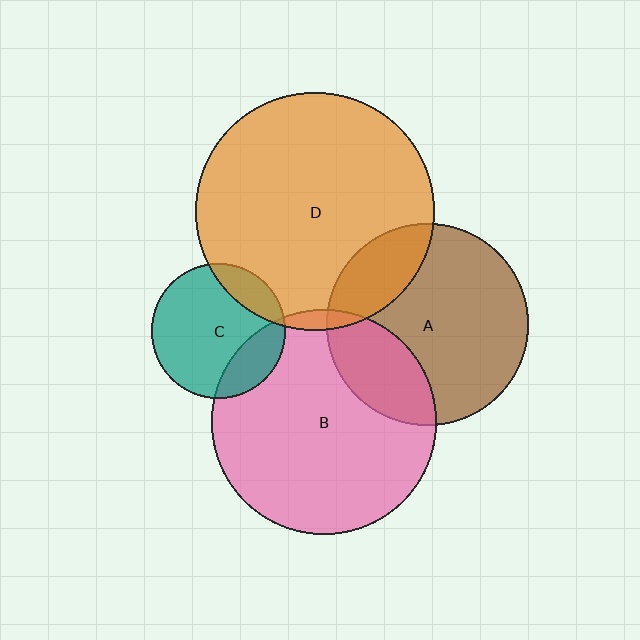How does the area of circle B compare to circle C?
Approximately 2.8 times.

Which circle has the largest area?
Circle D (orange).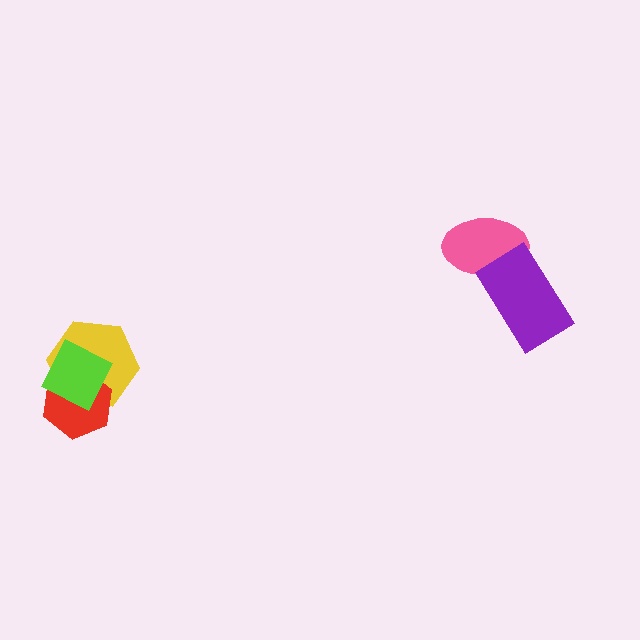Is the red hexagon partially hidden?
Yes, it is partially covered by another shape.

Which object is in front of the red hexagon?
The lime diamond is in front of the red hexagon.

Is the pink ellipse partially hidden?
Yes, it is partially covered by another shape.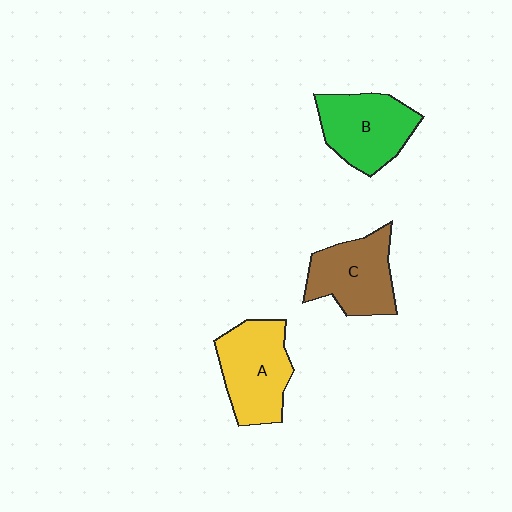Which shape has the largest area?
Shape A (yellow).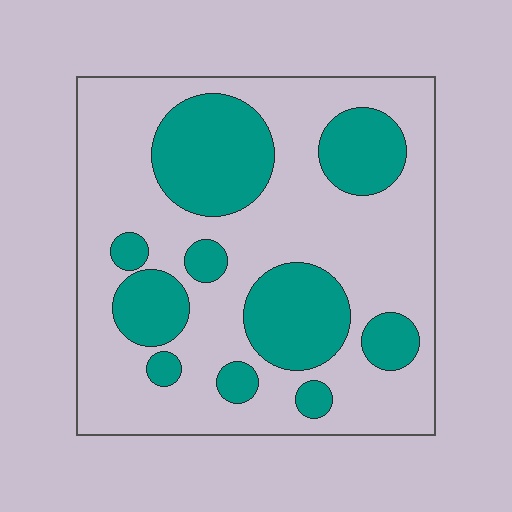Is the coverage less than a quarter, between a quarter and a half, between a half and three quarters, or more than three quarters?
Between a quarter and a half.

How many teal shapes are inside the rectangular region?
10.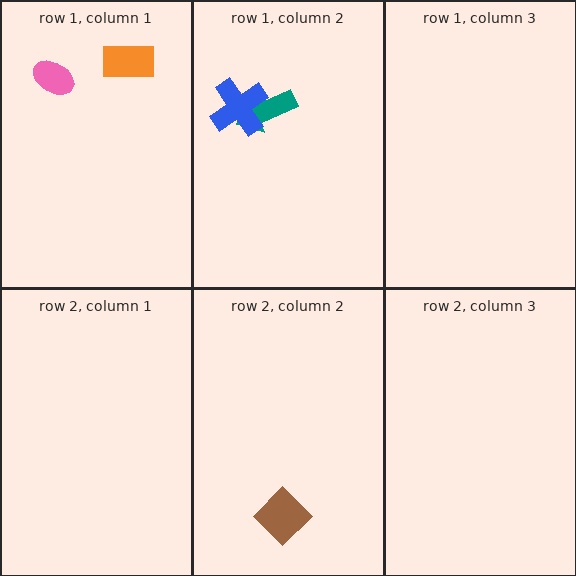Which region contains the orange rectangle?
The row 1, column 1 region.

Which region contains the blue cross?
The row 1, column 2 region.